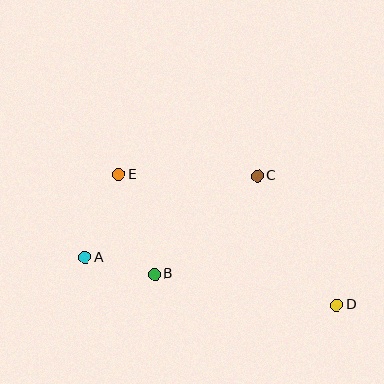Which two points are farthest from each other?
Points A and D are farthest from each other.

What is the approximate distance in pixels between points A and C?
The distance between A and C is approximately 191 pixels.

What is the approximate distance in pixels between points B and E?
The distance between B and E is approximately 106 pixels.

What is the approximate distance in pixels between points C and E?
The distance between C and E is approximately 139 pixels.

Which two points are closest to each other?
Points A and B are closest to each other.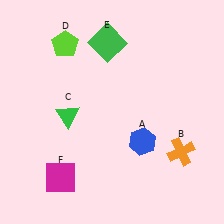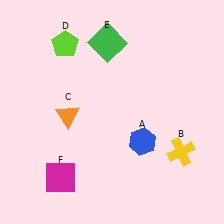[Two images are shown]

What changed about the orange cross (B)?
In Image 1, B is orange. In Image 2, it changed to yellow.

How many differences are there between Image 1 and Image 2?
There are 2 differences between the two images.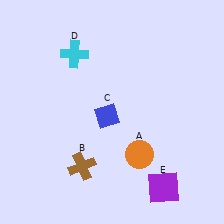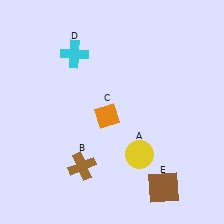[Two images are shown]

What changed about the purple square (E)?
In Image 1, E is purple. In Image 2, it changed to brown.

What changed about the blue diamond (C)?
In Image 1, C is blue. In Image 2, it changed to orange.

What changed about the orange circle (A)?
In Image 1, A is orange. In Image 2, it changed to yellow.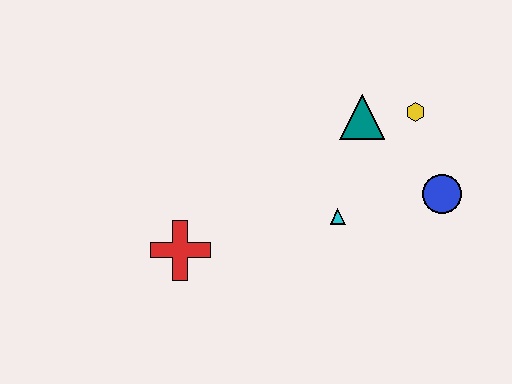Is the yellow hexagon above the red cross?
Yes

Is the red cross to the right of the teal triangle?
No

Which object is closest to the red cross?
The cyan triangle is closest to the red cross.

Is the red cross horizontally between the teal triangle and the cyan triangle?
No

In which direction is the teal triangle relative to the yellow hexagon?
The teal triangle is to the left of the yellow hexagon.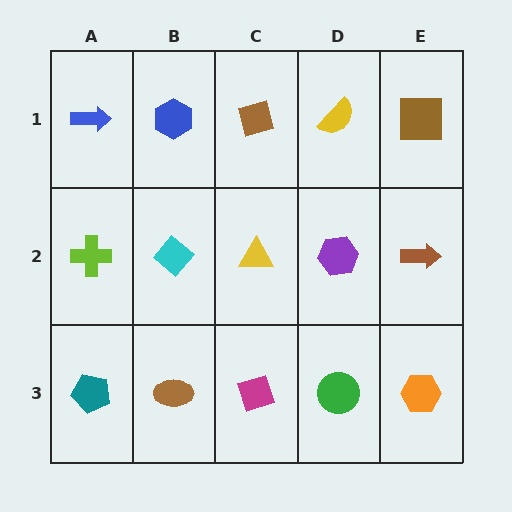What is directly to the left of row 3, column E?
A green circle.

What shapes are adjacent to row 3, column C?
A yellow triangle (row 2, column C), a brown ellipse (row 3, column B), a green circle (row 3, column D).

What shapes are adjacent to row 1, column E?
A brown arrow (row 2, column E), a yellow semicircle (row 1, column D).